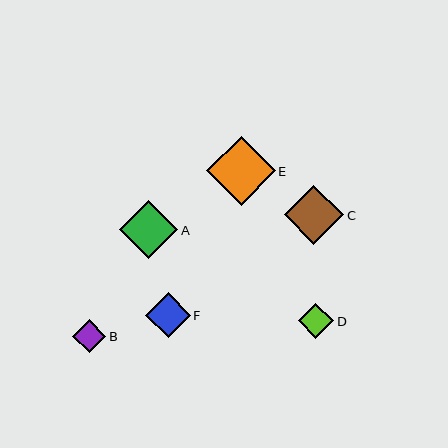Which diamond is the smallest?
Diamond B is the smallest with a size of approximately 33 pixels.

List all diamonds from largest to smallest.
From largest to smallest: E, C, A, F, D, B.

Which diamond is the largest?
Diamond E is the largest with a size of approximately 69 pixels.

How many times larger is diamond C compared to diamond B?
Diamond C is approximately 1.8 times the size of diamond B.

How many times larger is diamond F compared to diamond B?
Diamond F is approximately 1.4 times the size of diamond B.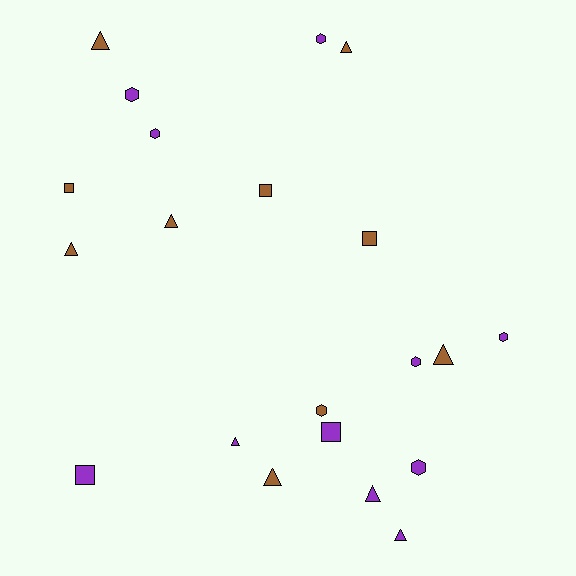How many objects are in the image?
There are 21 objects.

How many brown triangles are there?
There are 6 brown triangles.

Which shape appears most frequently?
Triangle, with 9 objects.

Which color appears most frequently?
Purple, with 11 objects.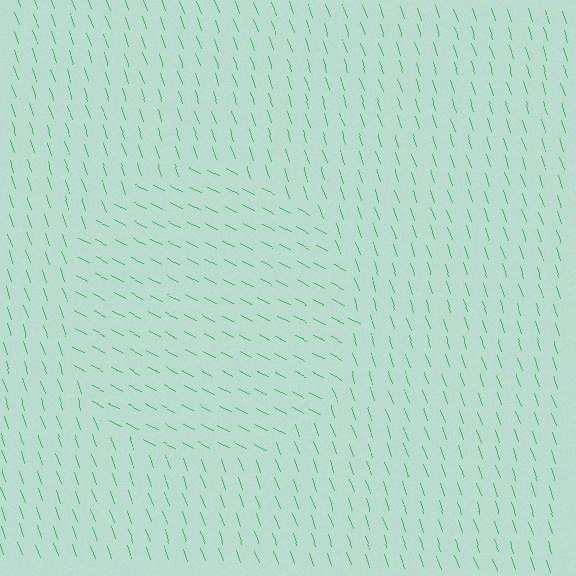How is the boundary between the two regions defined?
The boundary is defined purely by a change in line orientation (approximately 45 degrees difference). All lines are the same color and thickness.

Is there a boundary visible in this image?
Yes, there is a texture boundary formed by a change in line orientation.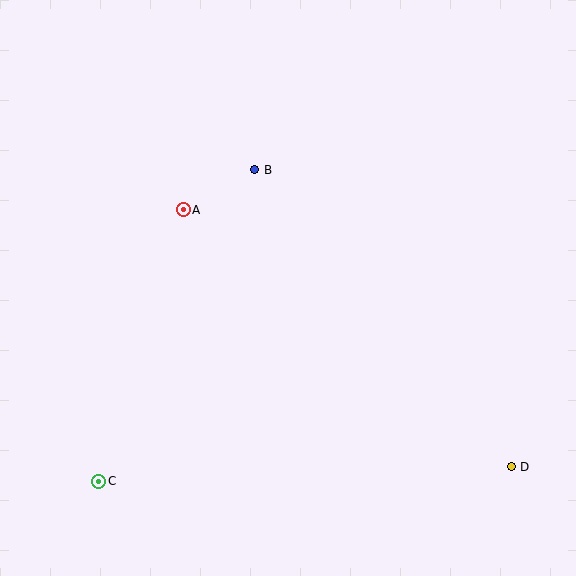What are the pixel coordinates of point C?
Point C is at (99, 481).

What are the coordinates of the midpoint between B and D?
The midpoint between B and D is at (383, 318).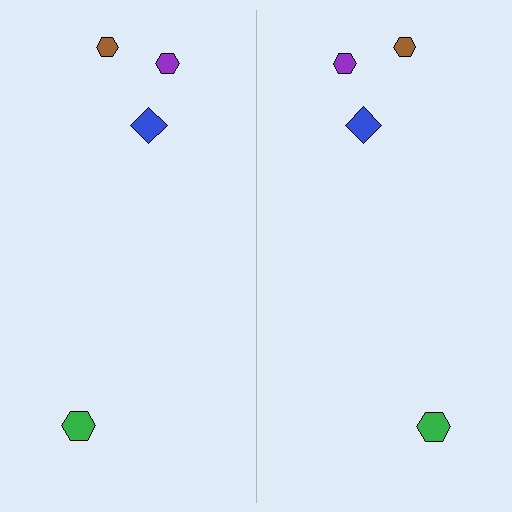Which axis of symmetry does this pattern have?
The pattern has a vertical axis of symmetry running through the center of the image.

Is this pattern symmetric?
Yes, this pattern has bilateral (reflection) symmetry.